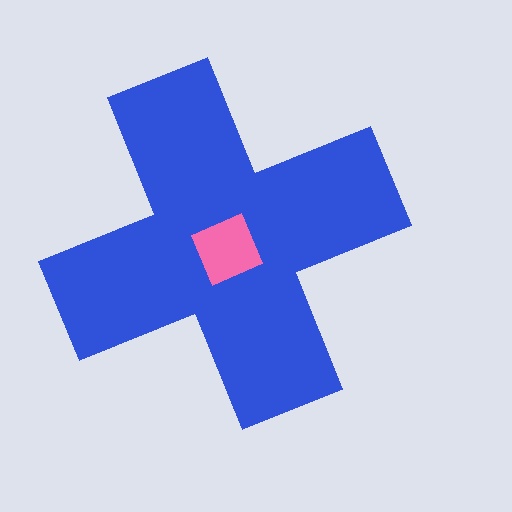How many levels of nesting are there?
2.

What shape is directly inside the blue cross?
The pink diamond.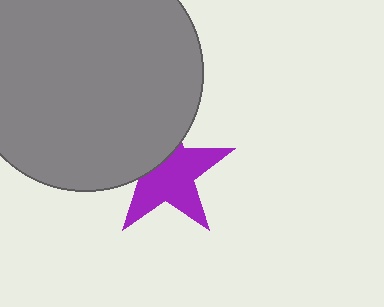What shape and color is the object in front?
The object in front is a gray circle.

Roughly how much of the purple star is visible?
About half of it is visible (roughly 64%).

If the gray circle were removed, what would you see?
You would see the complete purple star.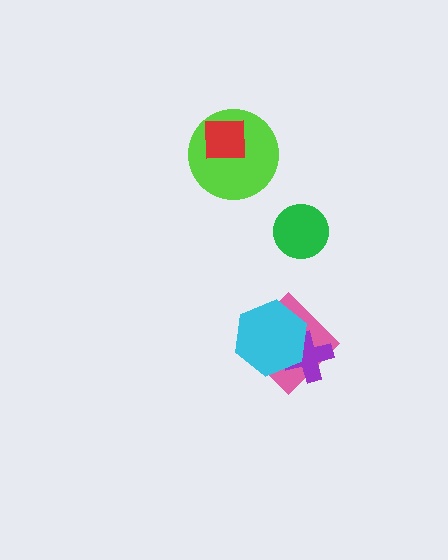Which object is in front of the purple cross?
The cyan hexagon is in front of the purple cross.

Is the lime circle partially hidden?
Yes, it is partially covered by another shape.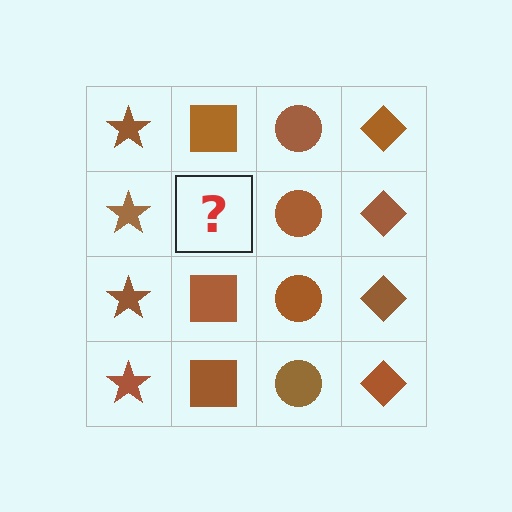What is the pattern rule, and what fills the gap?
The rule is that each column has a consistent shape. The gap should be filled with a brown square.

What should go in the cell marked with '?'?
The missing cell should contain a brown square.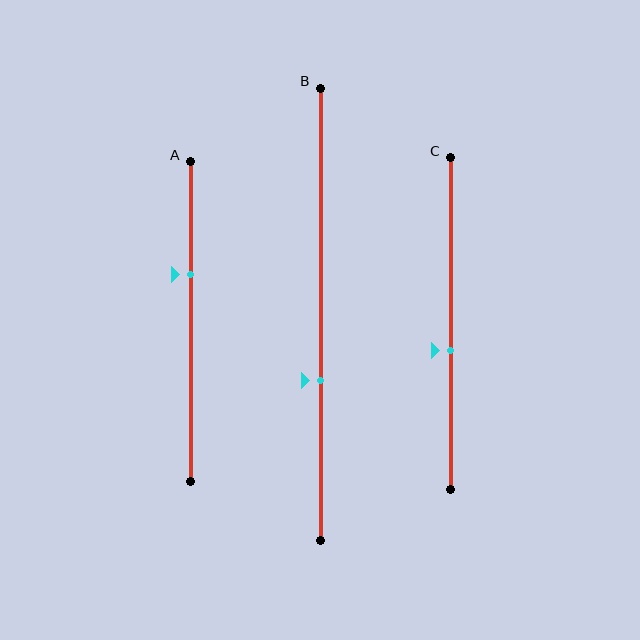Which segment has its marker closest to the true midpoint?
Segment C has its marker closest to the true midpoint.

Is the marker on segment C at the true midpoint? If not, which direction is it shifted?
No, the marker on segment C is shifted downward by about 8% of the segment length.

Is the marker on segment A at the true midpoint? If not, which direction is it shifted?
No, the marker on segment A is shifted upward by about 15% of the segment length.